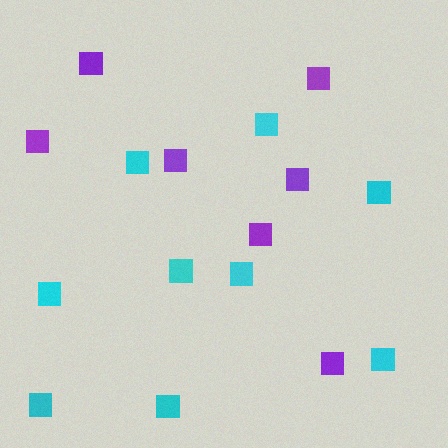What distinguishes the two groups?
There are 2 groups: one group of cyan squares (9) and one group of purple squares (7).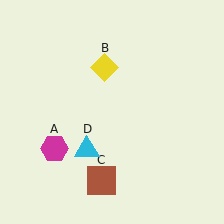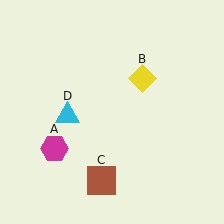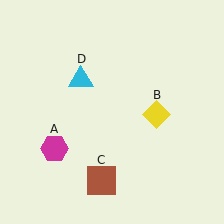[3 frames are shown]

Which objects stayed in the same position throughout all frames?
Magenta hexagon (object A) and brown square (object C) remained stationary.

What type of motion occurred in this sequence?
The yellow diamond (object B), cyan triangle (object D) rotated clockwise around the center of the scene.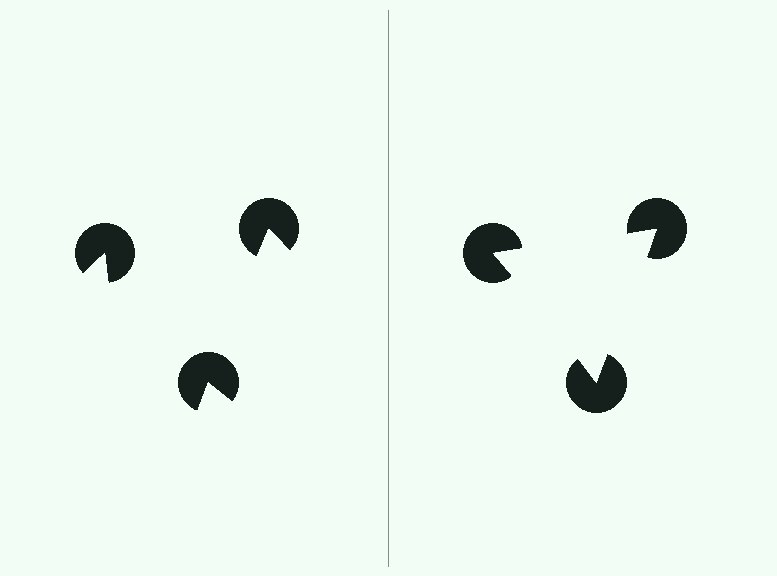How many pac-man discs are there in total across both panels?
6 — 3 on each side.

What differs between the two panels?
The pac-man discs are positioned identically on both sides; only the wedge orientations differ. On the right they align to a triangle; on the left they are misaligned.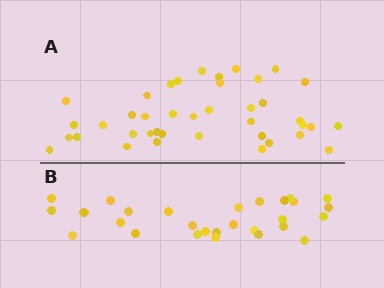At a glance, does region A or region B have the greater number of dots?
Region A (the top region) has more dots.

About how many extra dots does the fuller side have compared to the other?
Region A has roughly 12 or so more dots than region B.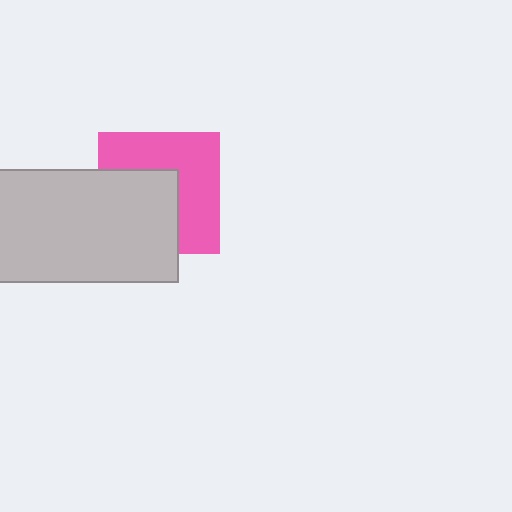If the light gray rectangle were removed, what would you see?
You would see the complete pink square.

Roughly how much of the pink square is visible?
About half of it is visible (roughly 54%).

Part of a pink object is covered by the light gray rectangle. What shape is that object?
It is a square.